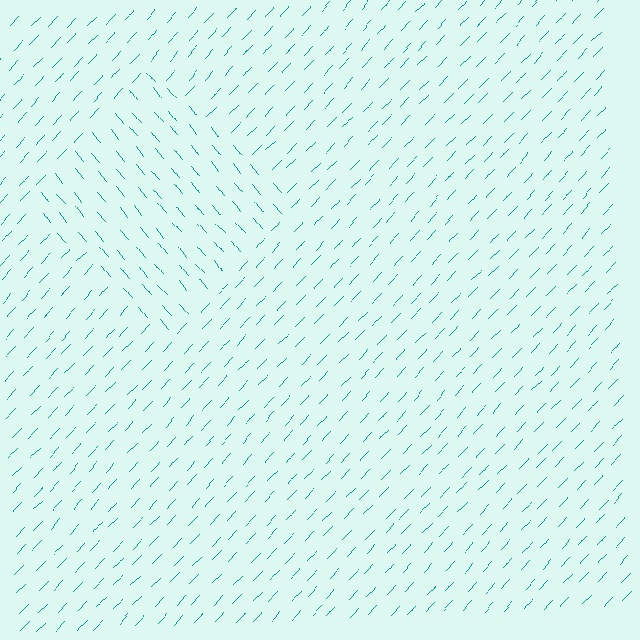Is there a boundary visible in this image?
Yes, there is a texture boundary formed by a change in line orientation.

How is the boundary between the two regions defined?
The boundary is defined purely by a change in line orientation (approximately 83 degrees difference). All lines are the same color and thickness.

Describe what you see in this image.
The image is filled with small teal line segments. A diamond region in the image has lines oriented differently from the surrounding lines, creating a visible texture boundary.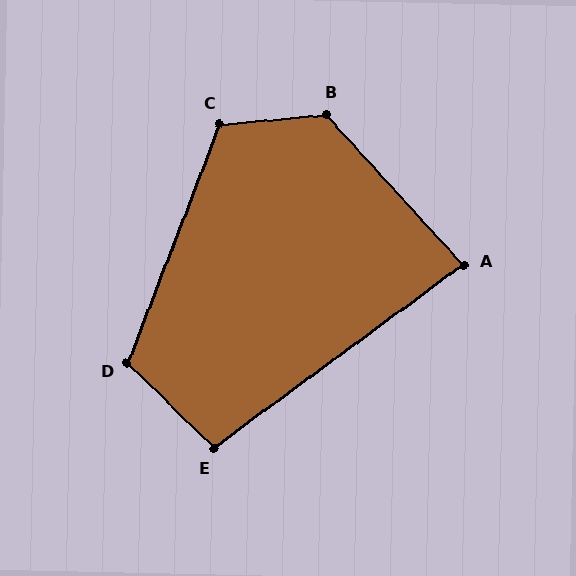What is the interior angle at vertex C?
Approximately 116 degrees (obtuse).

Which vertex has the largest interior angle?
B, at approximately 127 degrees.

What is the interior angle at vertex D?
Approximately 114 degrees (obtuse).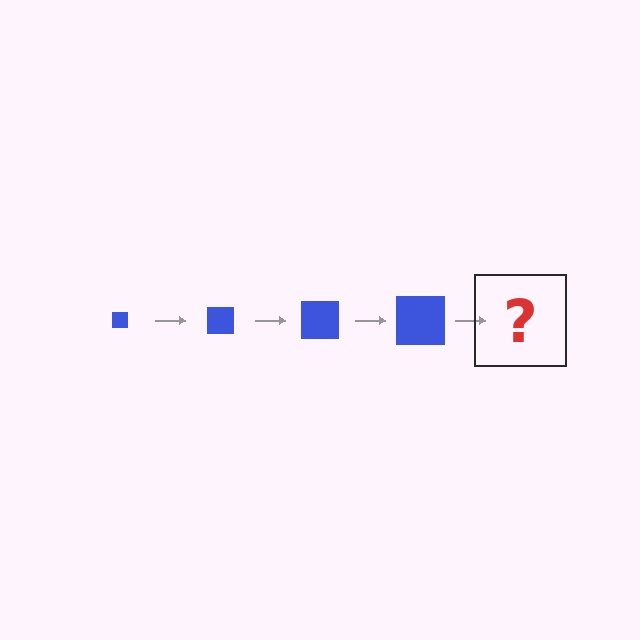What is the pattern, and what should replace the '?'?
The pattern is that the square gets progressively larger each step. The '?' should be a blue square, larger than the previous one.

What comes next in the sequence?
The next element should be a blue square, larger than the previous one.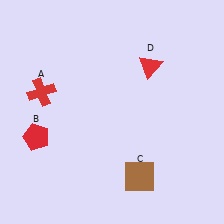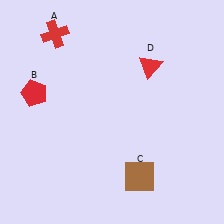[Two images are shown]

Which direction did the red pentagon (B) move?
The red pentagon (B) moved up.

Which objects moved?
The objects that moved are: the red cross (A), the red pentagon (B).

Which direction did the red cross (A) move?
The red cross (A) moved up.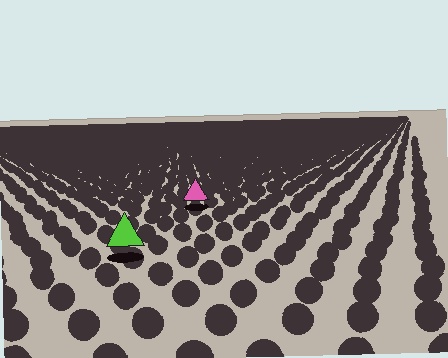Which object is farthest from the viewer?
The pink triangle is farthest from the viewer. It appears smaller and the ground texture around it is denser.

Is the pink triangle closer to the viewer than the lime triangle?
No. The lime triangle is closer — you can tell from the texture gradient: the ground texture is coarser near it.